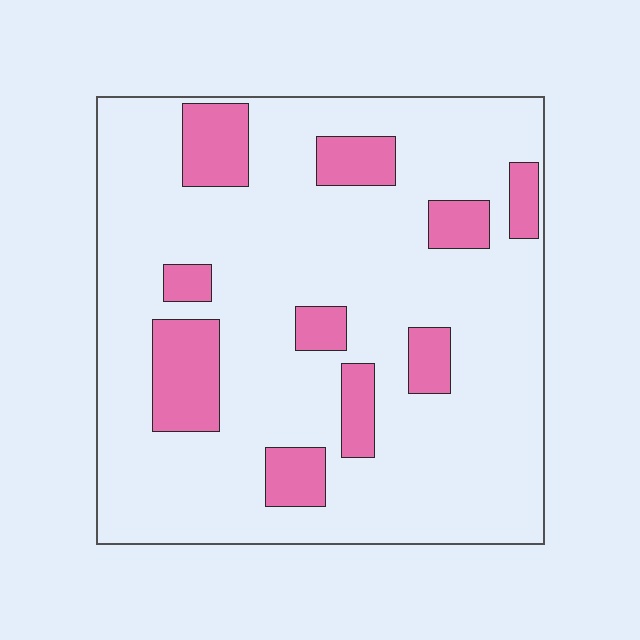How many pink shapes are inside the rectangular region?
10.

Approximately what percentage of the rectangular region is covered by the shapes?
Approximately 20%.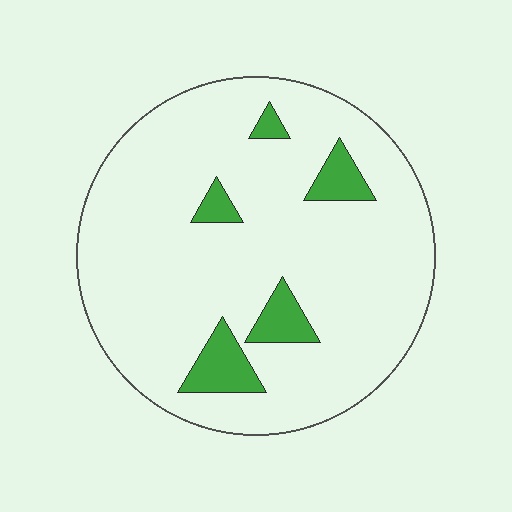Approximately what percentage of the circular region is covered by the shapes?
Approximately 10%.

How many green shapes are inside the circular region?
5.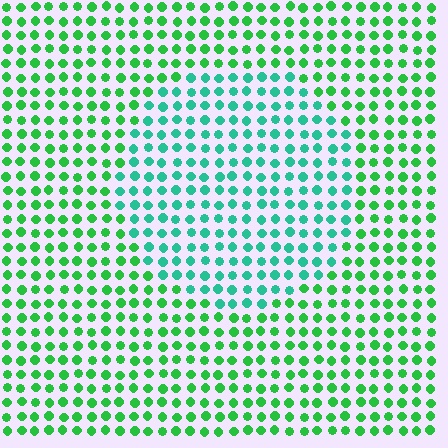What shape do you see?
I see a circle.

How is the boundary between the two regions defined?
The boundary is defined purely by a slight shift in hue (about 34 degrees). Spacing, size, and orientation are identical on both sides.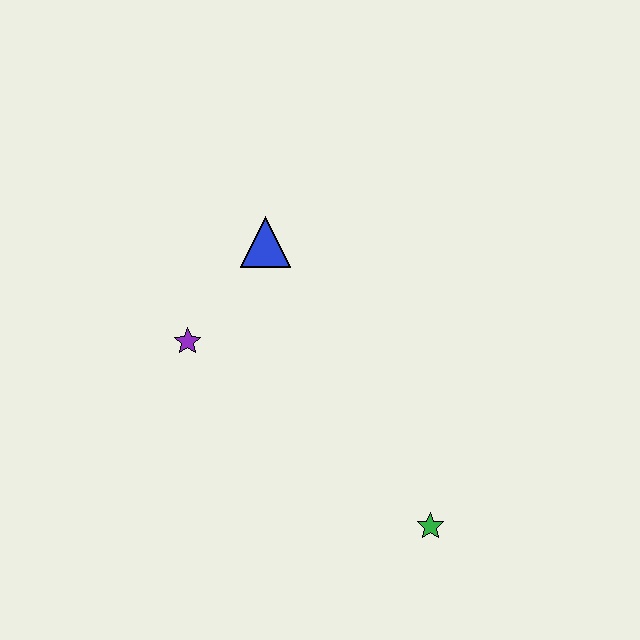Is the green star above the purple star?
No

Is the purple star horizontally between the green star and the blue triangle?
No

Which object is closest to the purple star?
The blue triangle is closest to the purple star.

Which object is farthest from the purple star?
The green star is farthest from the purple star.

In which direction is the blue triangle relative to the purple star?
The blue triangle is above the purple star.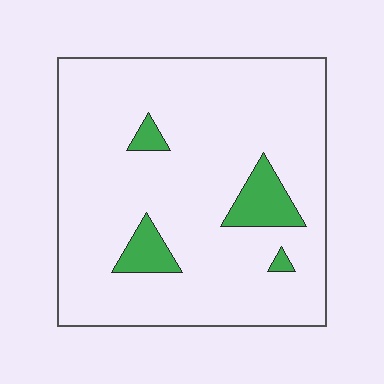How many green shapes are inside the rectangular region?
4.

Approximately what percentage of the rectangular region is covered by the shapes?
Approximately 10%.